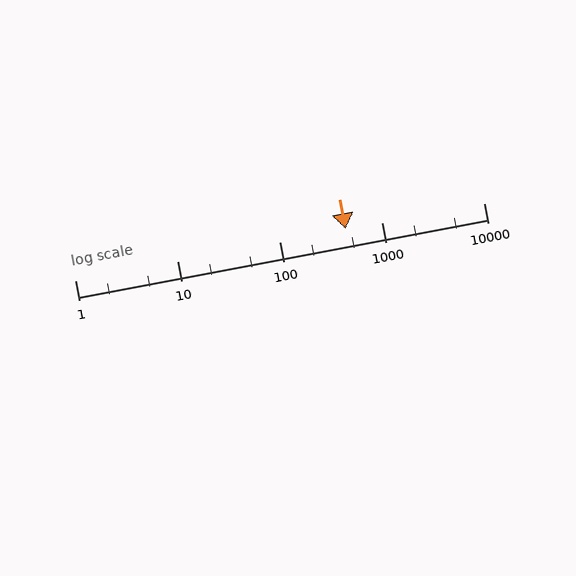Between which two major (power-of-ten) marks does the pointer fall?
The pointer is between 100 and 1000.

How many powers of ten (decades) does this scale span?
The scale spans 4 decades, from 1 to 10000.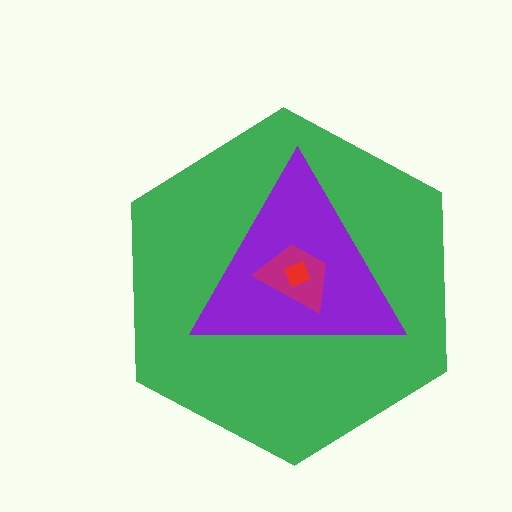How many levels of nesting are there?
4.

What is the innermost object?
The red square.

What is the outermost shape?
The green hexagon.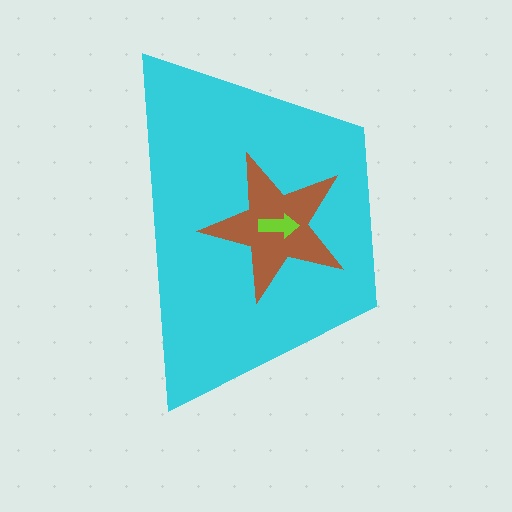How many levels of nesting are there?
3.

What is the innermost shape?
The lime arrow.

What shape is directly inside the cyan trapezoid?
The brown star.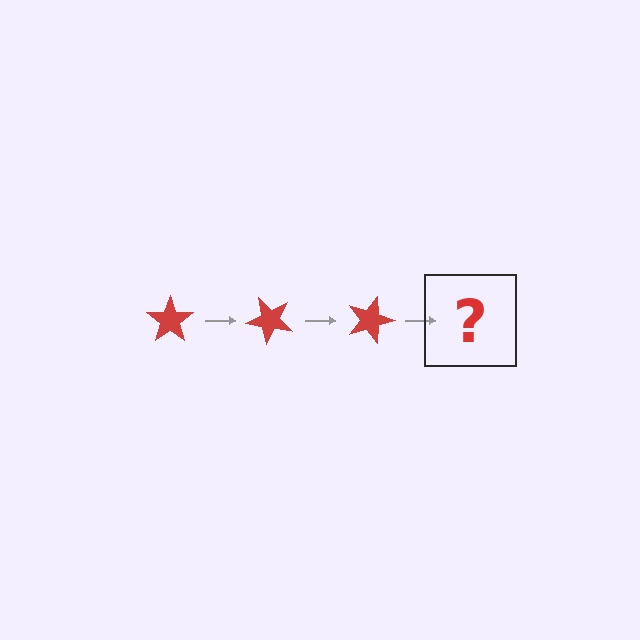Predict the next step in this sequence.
The next step is a red star rotated 135 degrees.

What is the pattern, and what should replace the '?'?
The pattern is that the star rotates 45 degrees each step. The '?' should be a red star rotated 135 degrees.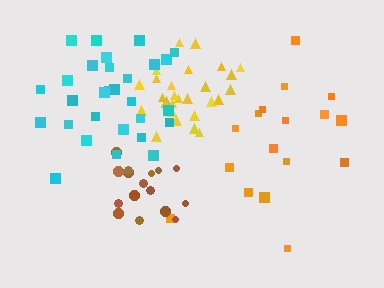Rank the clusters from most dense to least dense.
yellow, brown, cyan, orange.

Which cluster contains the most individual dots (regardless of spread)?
Cyan (30).